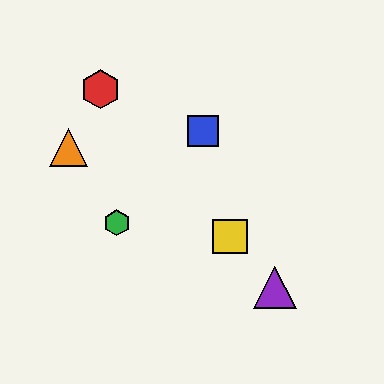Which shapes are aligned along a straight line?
The red hexagon, the yellow square, the purple triangle are aligned along a straight line.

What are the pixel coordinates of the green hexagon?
The green hexagon is at (117, 223).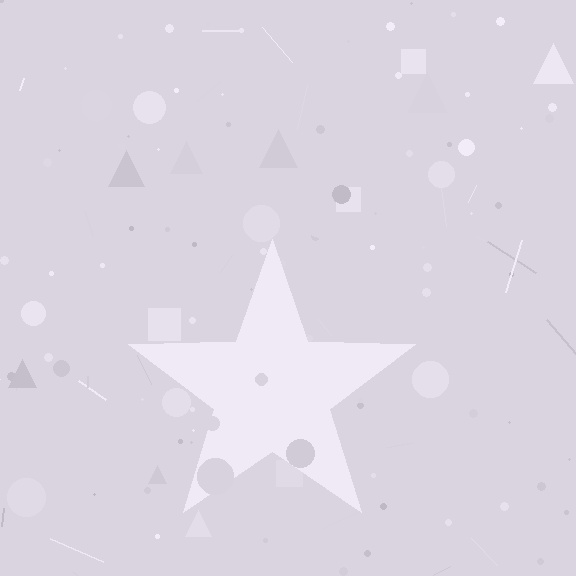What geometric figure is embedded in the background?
A star is embedded in the background.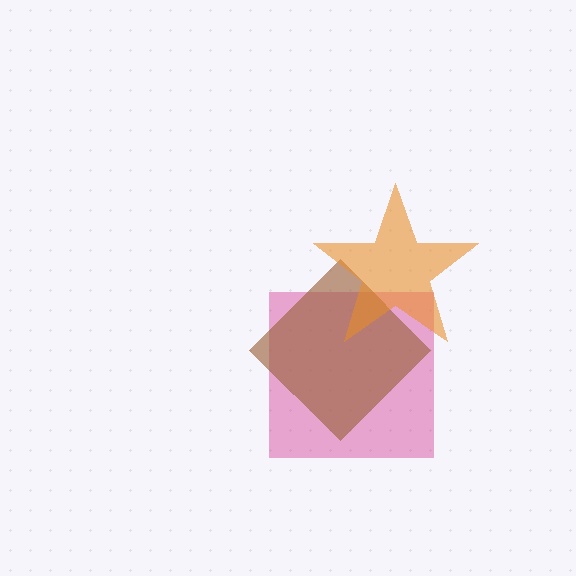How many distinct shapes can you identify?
There are 3 distinct shapes: a magenta square, a brown diamond, an orange star.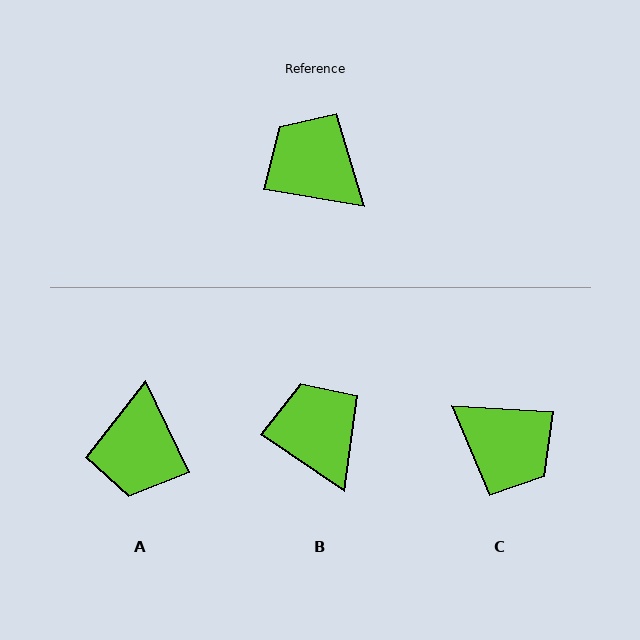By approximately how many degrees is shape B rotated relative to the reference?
Approximately 25 degrees clockwise.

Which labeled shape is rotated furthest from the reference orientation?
C, about 174 degrees away.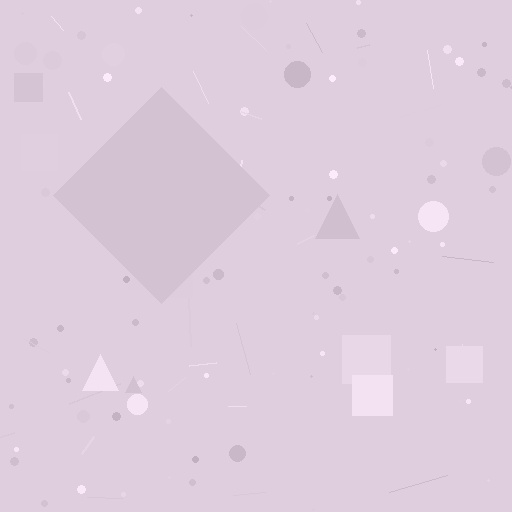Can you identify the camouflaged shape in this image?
The camouflaged shape is a diamond.